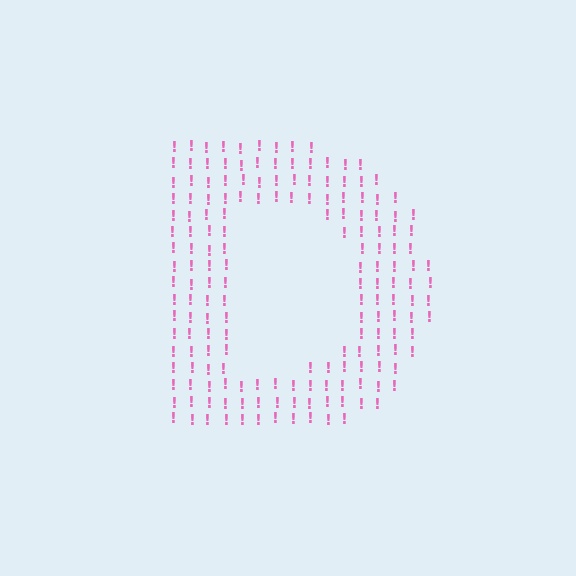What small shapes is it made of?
It is made of small exclamation marks.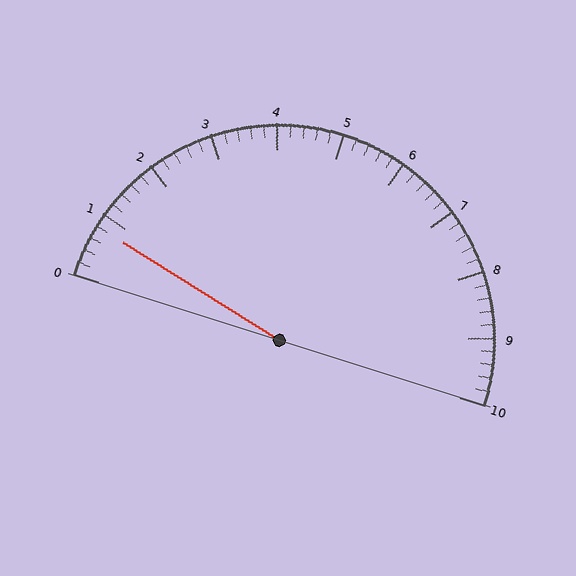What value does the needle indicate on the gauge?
The needle indicates approximately 0.8.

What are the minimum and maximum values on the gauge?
The gauge ranges from 0 to 10.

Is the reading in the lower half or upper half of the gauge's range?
The reading is in the lower half of the range (0 to 10).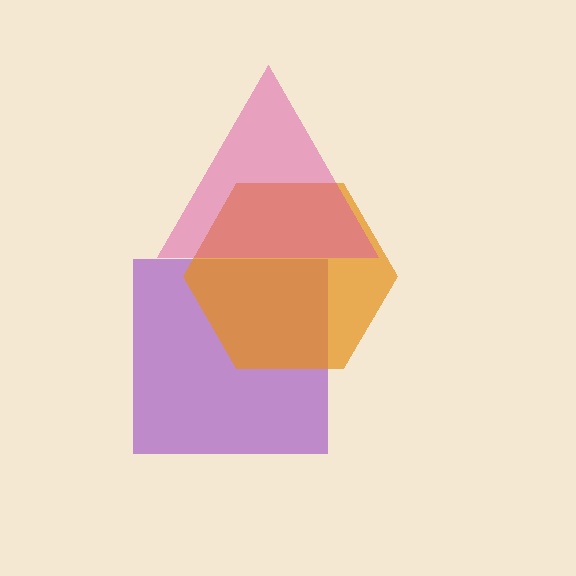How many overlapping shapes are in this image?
There are 3 overlapping shapes in the image.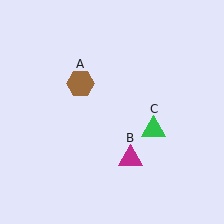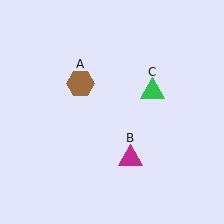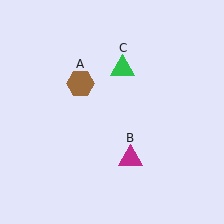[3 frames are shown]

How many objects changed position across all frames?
1 object changed position: green triangle (object C).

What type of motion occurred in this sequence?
The green triangle (object C) rotated counterclockwise around the center of the scene.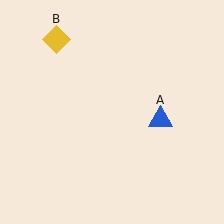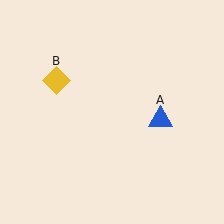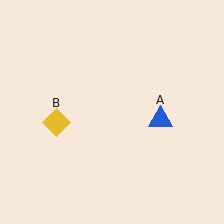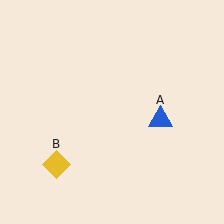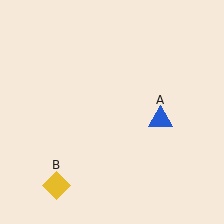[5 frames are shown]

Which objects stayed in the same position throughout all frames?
Blue triangle (object A) remained stationary.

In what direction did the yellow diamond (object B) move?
The yellow diamond (object B) moved down.